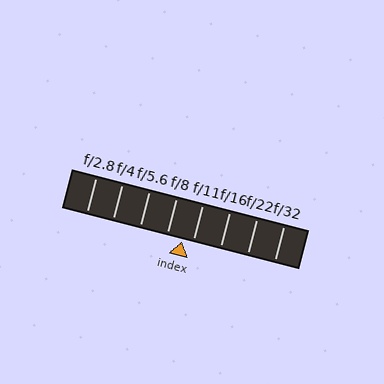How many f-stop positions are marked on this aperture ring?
There are 8 f-stop positions marked.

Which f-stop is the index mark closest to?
The index mark is closest to f/11.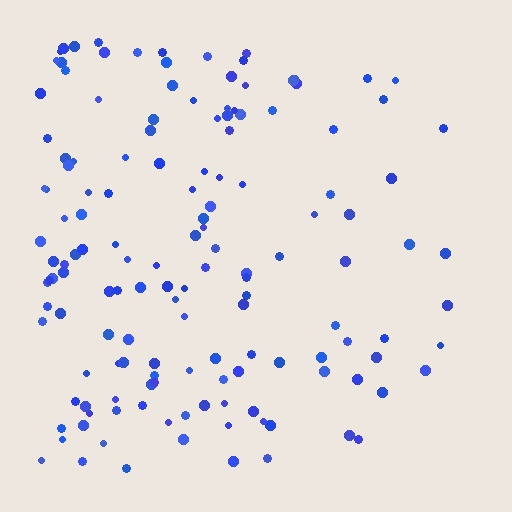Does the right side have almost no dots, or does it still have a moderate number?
Still a moderate number, just noticeably fewer than the left.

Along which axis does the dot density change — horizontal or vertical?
Horizontal.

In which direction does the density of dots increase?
From right to left, with the left side densest.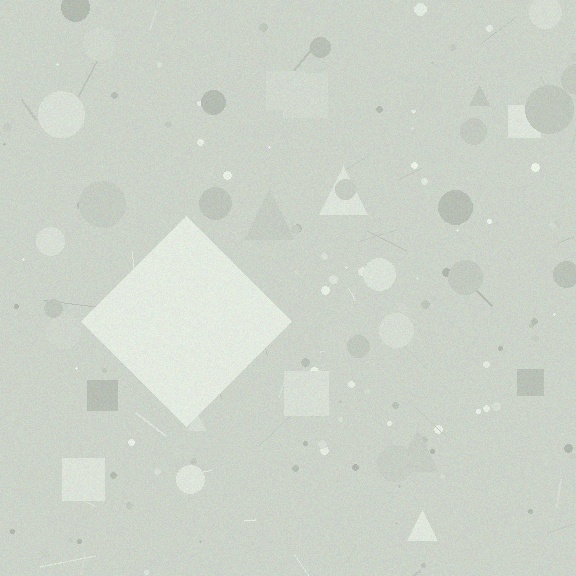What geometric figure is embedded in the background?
A diamond is embedded in the background.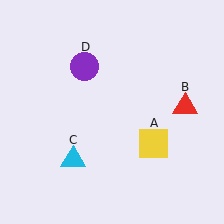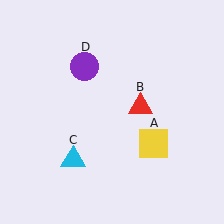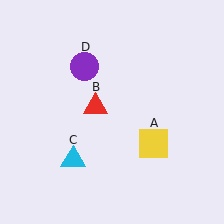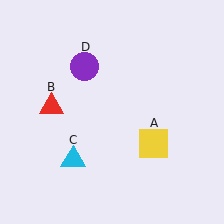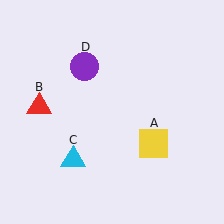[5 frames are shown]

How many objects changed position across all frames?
1 object changed position: red triangle (object B).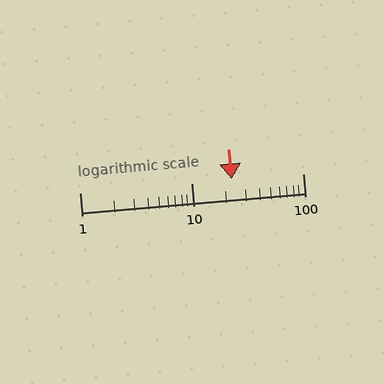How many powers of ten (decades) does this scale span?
The scale spans 2 decades, from 1 to 100.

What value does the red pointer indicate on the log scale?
The pointer indicates approximately 23.